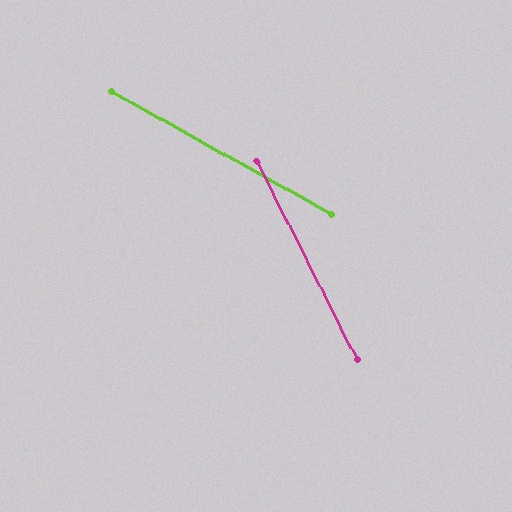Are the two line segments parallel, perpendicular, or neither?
Neither parallel nor perpendicular — they differ by about 34°.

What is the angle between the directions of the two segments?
Approximately 34 degrees.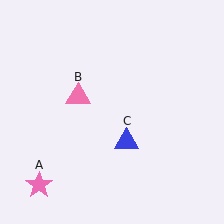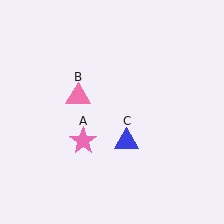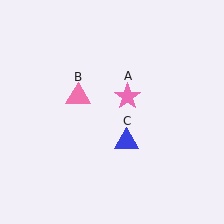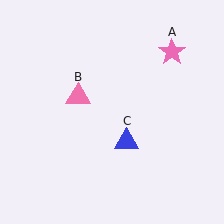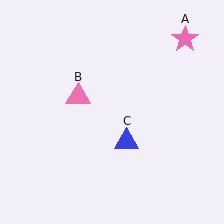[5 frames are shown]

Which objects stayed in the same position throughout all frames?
Pink triangle (object B) and blue triangle (object C) remained stationary.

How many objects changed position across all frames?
1 object changed position: pink star (object A).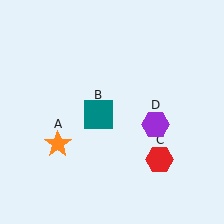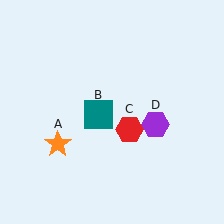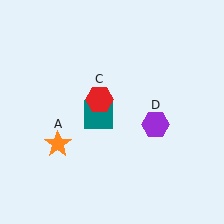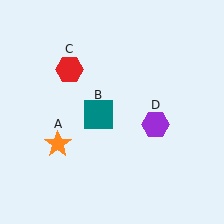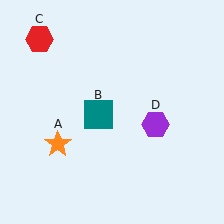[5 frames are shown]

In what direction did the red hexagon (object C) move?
The red hexagon (object C) moved up and to the left.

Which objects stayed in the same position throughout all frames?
Orange star (object A) and teal square (object B) and purple hexagon (object D) remained stationary.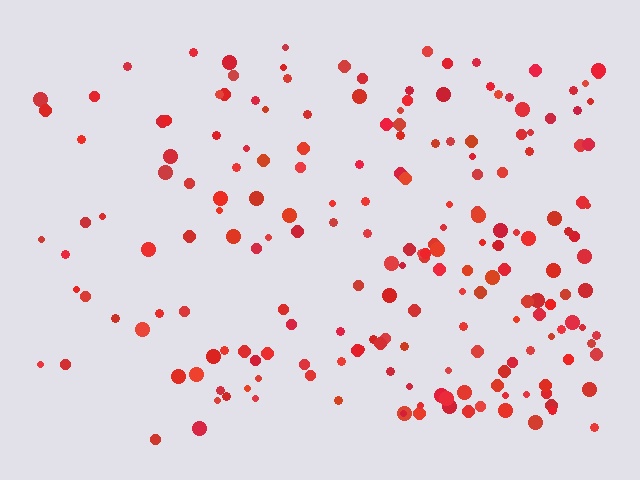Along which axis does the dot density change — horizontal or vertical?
Horizontal.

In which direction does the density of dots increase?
From left to right, with the right side densest.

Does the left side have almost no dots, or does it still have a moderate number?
Still a moderate number, just noticeably fewer than the right.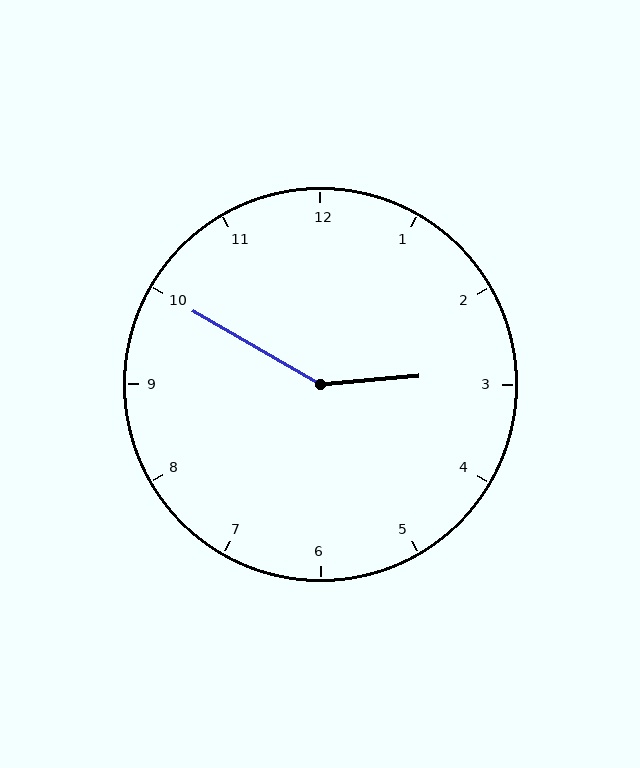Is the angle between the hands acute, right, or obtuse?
It is obtuse.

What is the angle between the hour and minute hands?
Approximately 145 degrees.